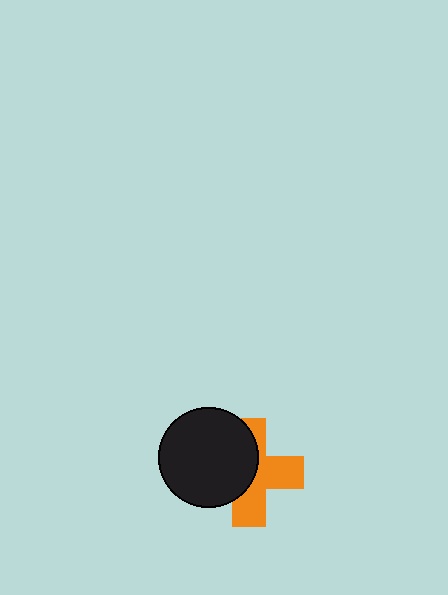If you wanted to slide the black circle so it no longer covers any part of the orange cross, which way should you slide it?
Slide it left — that is the most direct way to separate the two shapes.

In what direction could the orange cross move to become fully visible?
The orange cross could move right. That would shift it out from behind the black circle entirely.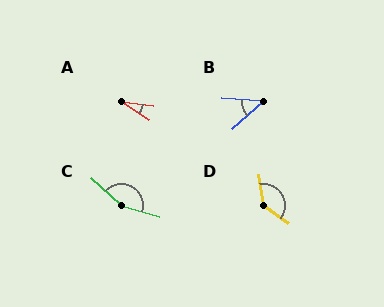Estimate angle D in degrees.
Approximately 135 degrees.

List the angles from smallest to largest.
A (27°), B (45°), D (135°), C (154°).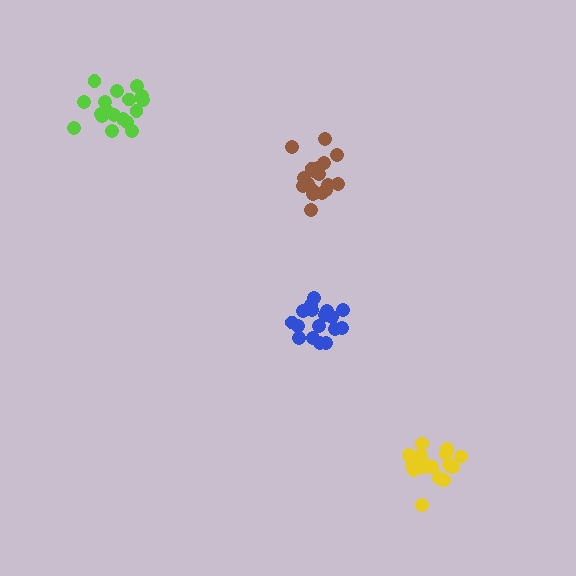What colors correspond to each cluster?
The clusters are colored: brown, yellow, lime, blue.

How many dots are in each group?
Group 1: 18 dots, Group 2: 18 dots, Group 3: 18 dots, Group 4: 18 dots (72 total).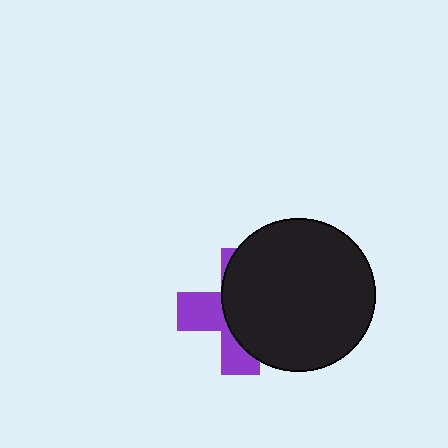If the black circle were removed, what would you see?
You would see the complete purple cross.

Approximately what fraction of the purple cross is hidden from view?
Roughly 61% of the purple cross is hidden behind the black circle.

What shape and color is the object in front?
The object in front is a black circle.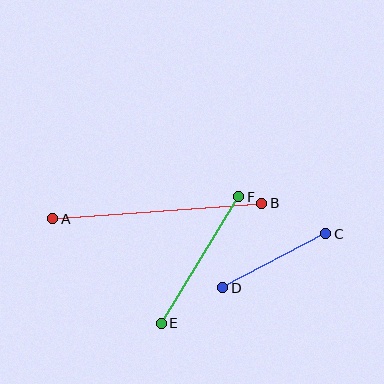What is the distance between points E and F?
The distance is approximately 148 pixels.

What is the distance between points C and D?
The distance is approximately 116 pixels.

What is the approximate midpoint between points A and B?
The midpoint is at approximately (157, 211) pixels.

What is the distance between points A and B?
The distance is approximately 209 pixels.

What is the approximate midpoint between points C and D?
The midpoint is at approximately (274, 261) pixels.